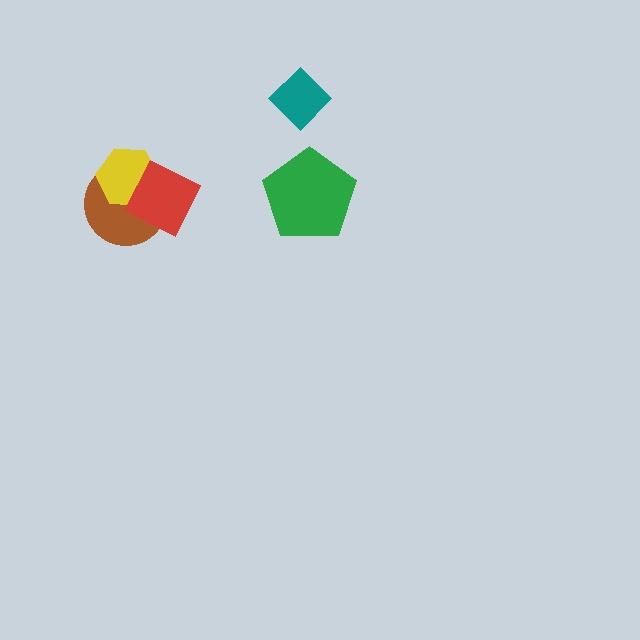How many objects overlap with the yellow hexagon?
2 objects overlap with the yellow hexagon.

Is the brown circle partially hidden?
Yes, it is partially covered by another shape.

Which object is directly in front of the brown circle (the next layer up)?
The yellow hexagon is directly in front of the brown circle.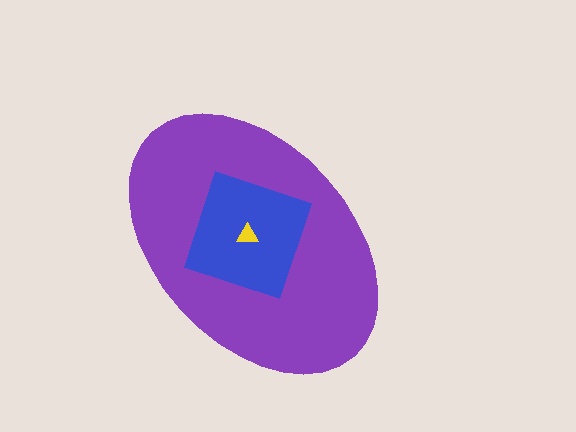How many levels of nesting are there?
3.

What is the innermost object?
The yellow triangle.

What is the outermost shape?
The purple ellipse.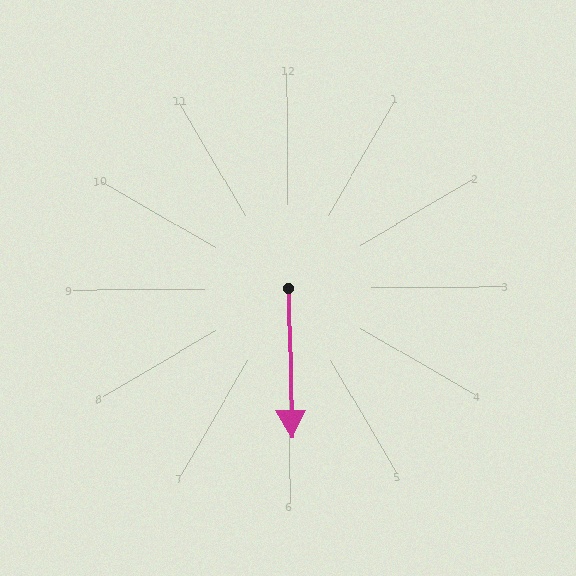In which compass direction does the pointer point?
South.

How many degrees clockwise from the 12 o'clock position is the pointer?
Approximately 179 degrees.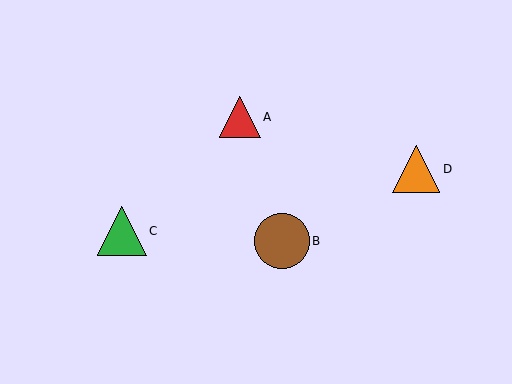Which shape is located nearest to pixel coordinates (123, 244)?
The green triangle (labeled C) at (122, 231) is nearest to that location.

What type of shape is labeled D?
Shape D is an orange triangle.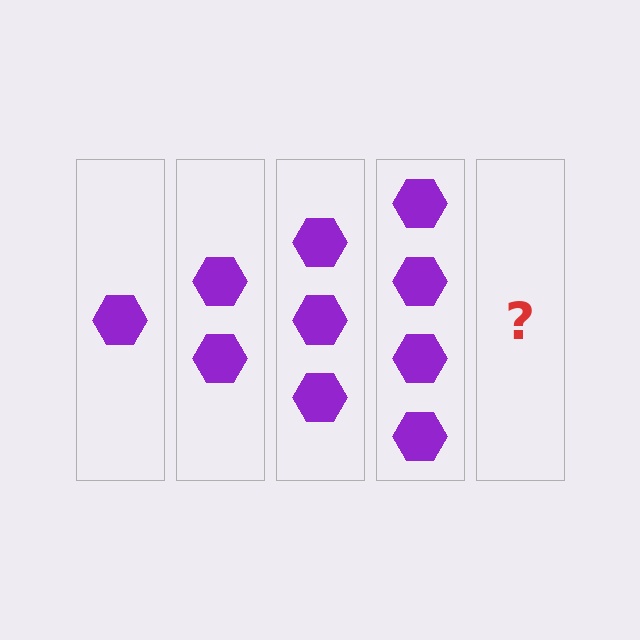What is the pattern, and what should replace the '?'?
The pattern is that each step adds one more hexagon. The '?' should be 5 hexagons.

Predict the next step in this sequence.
The next step is 5 hexagons.